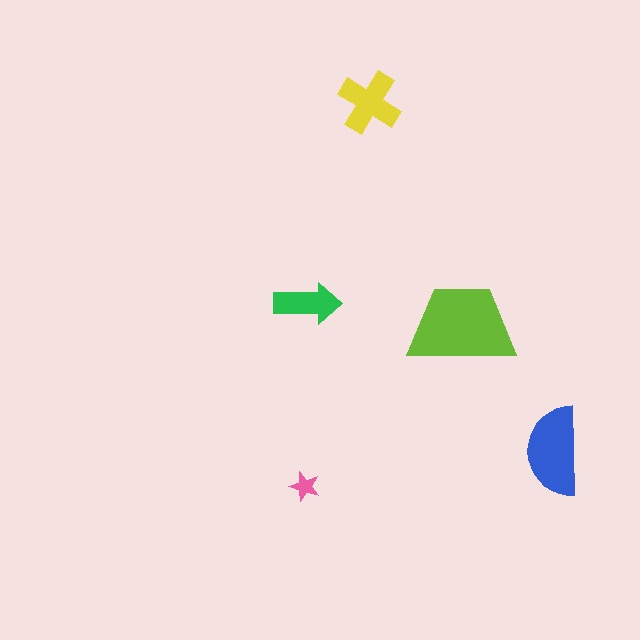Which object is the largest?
The lime trapezoid.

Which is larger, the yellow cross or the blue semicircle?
The blue semicircle.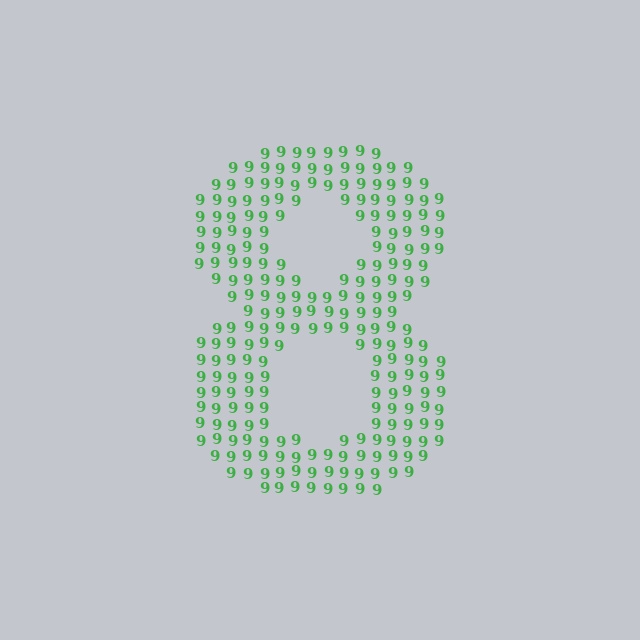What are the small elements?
The small elements are digit 9's.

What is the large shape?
The large shape is the digit 8.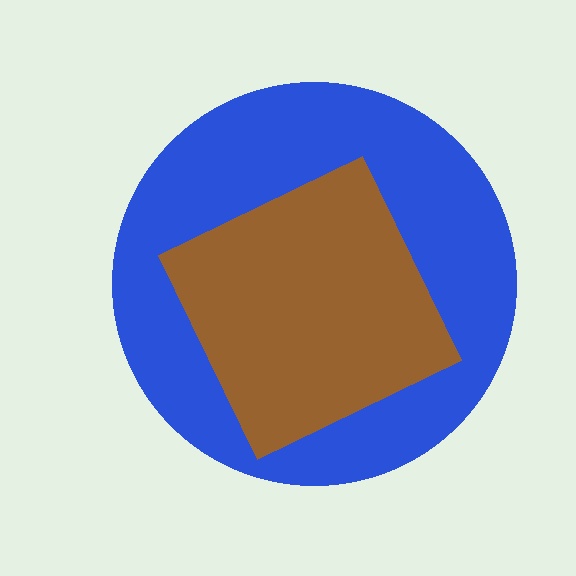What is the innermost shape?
The brown diamond.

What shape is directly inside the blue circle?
The brown diamond.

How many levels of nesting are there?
2.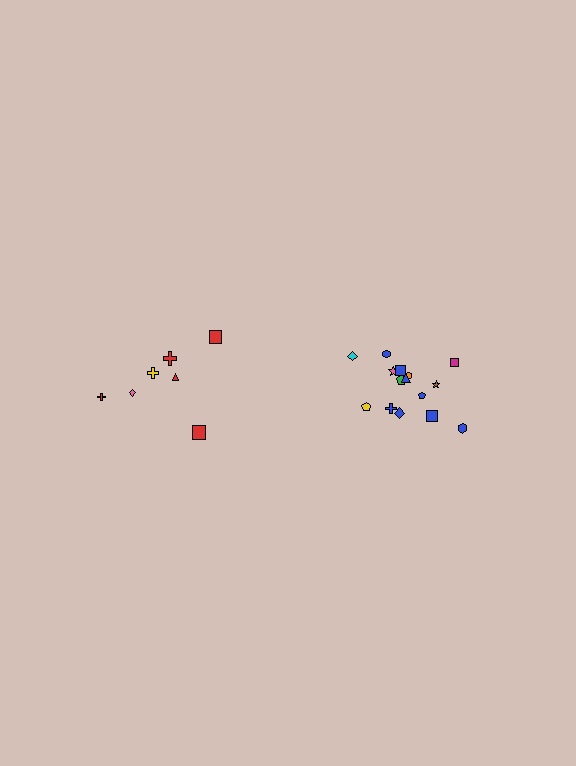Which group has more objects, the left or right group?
The right group.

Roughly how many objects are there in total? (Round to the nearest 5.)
Roughly 20 objects in total.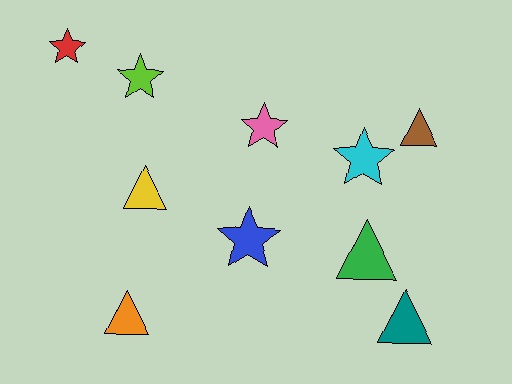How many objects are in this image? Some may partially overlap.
There are 10 objects.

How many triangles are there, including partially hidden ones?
There are 5 triangles.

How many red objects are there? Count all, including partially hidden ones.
There is 1 red object.